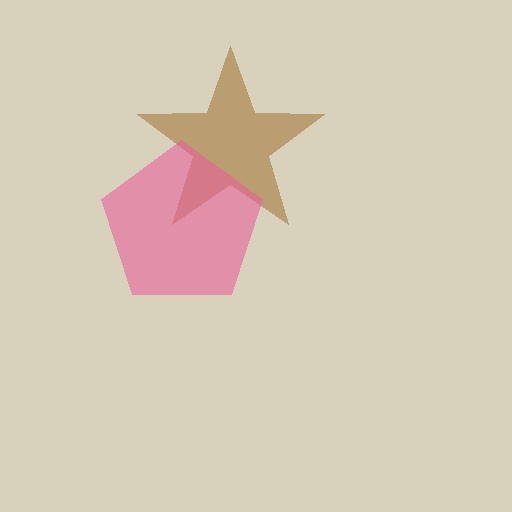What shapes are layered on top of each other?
The layered shapes are: a brown star, a pink pentagon.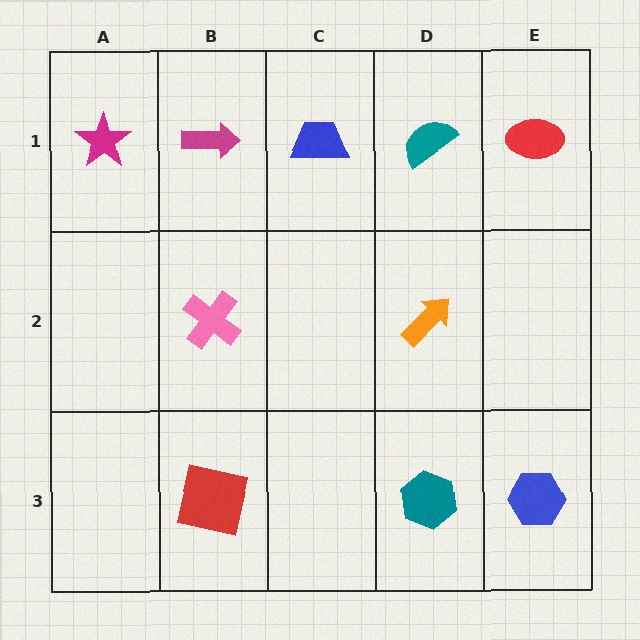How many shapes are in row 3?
3 shapes.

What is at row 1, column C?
A blue trapezoid.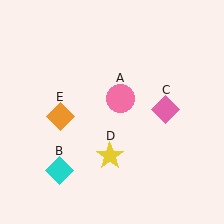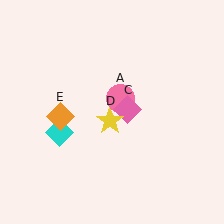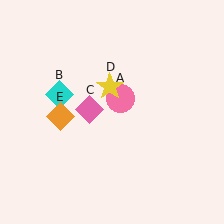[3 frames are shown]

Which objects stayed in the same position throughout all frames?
Pink circle (object A) and orange diamond (object E) remained stationary.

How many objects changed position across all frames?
3 objects changed position: cyan diamond (object B), pink diamond (object C), yellow star (object D).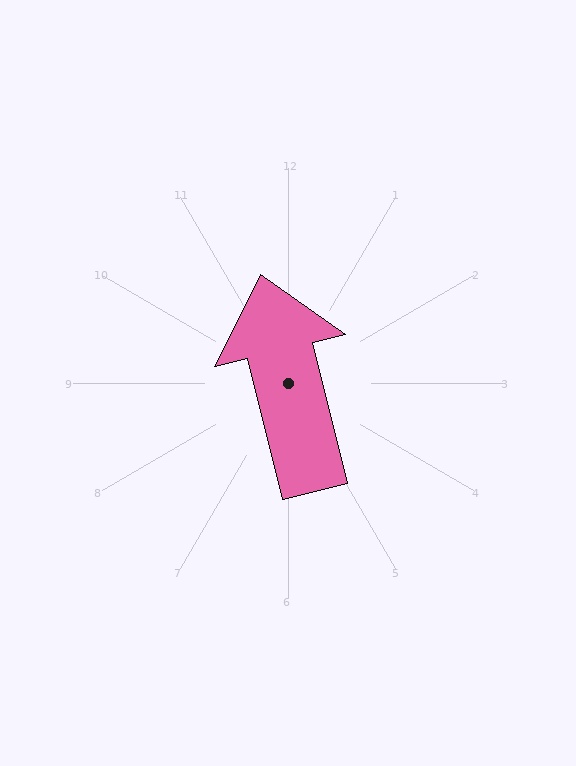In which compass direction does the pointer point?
North.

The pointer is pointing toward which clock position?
Roughly 12 o'clock.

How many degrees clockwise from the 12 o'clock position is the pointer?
Approximately 346 degrees.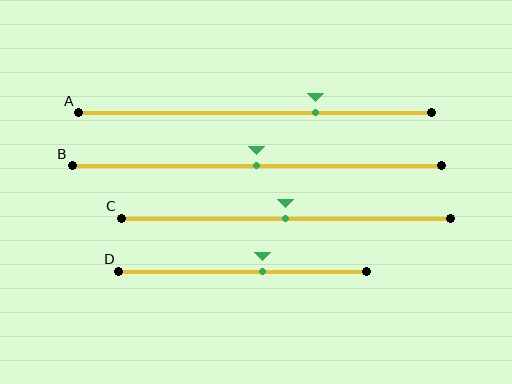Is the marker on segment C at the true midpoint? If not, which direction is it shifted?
Yes, the marker on segment C is at the true midpoint.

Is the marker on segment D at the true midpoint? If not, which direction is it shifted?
No, the marker on segment D is shifted to the right by about 8% of the segment length.